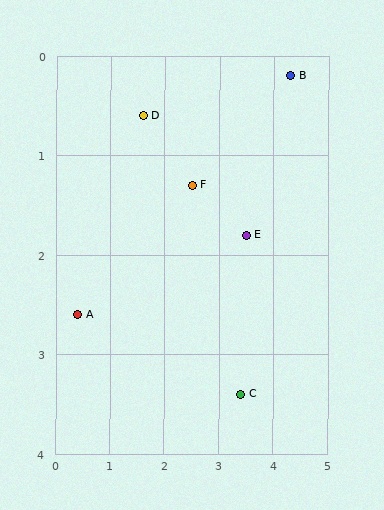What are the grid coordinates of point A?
Point A is at approximately (0.4, 2.6).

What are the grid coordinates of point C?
Point C is at approximately (3.4, 3.4).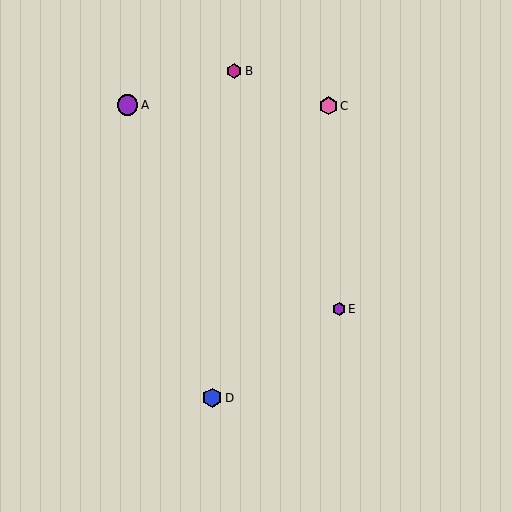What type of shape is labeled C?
Shape C is a pink hexagon.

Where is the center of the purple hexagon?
The center of the purple hexagon is at (339, 309).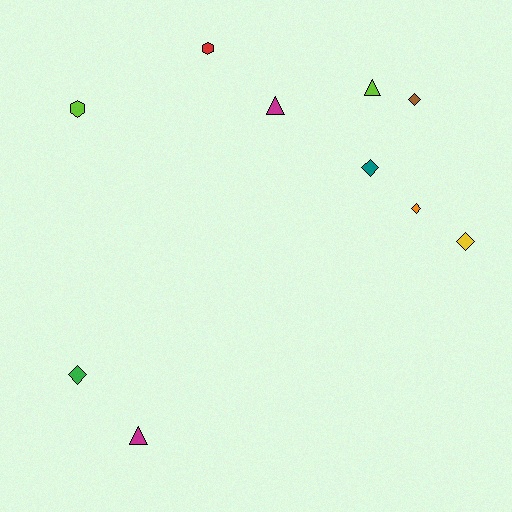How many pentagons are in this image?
There are no pentagons.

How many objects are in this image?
There are 10 objects.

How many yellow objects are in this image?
There is 1 yellow object.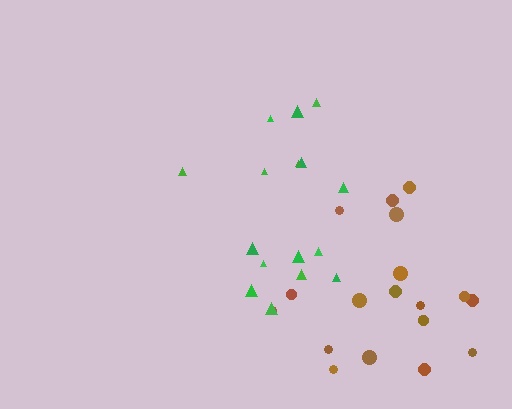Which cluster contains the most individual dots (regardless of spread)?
Brown (19).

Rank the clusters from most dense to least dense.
brown, green.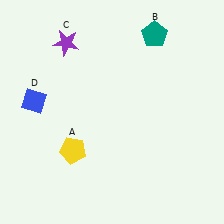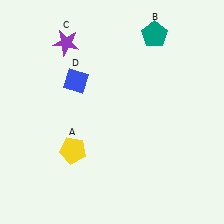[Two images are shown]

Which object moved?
The blue diamond (D) moved right.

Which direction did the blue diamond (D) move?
The blue diamond (D) moved right.